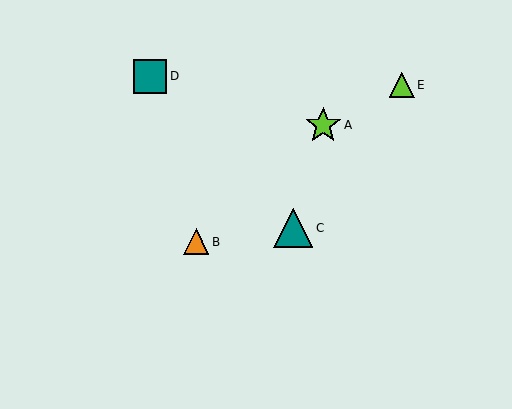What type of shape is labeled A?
Shape A is a lime star.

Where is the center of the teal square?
The center of the teal square is at (150, 76).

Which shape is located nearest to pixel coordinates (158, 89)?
The teal square (labeled D) at (150, 76) is nearest to that location.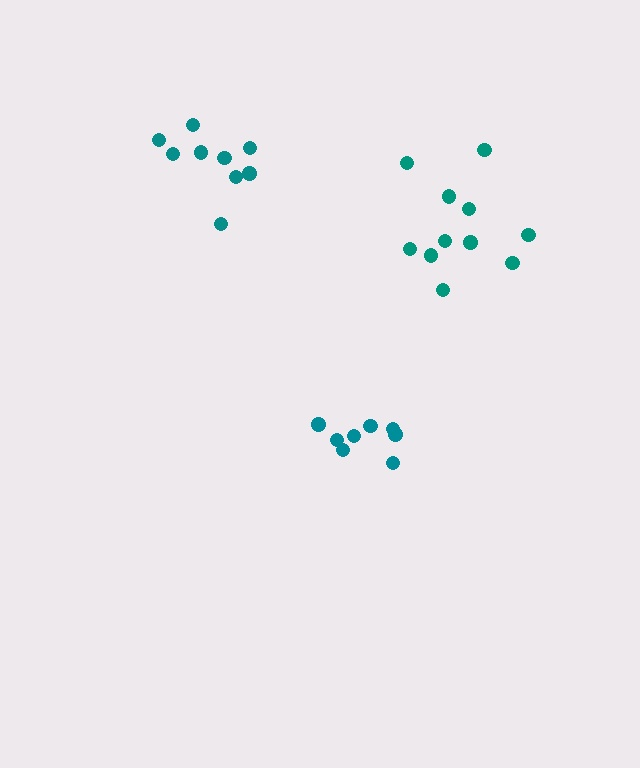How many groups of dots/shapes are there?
There are 3 groups.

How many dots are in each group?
Group 1: 11 dots, Group 2: 9 dots, Group 3: 8 dots (28 total).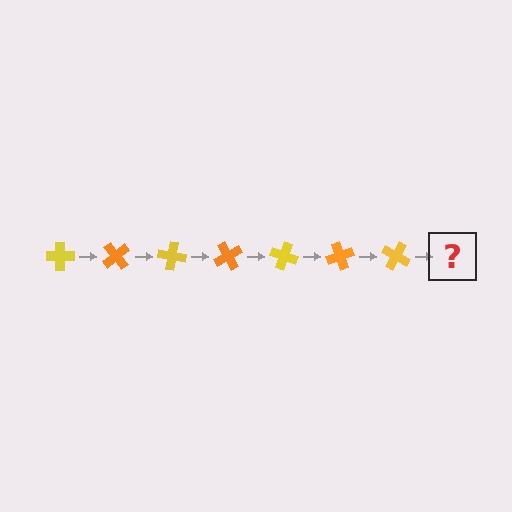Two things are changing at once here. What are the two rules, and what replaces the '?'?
The two rules are that it rotates 50 degrees each step and the color cycles through yellow and orange. The '?' should be an orange cross, rotated 350 degrees from the start.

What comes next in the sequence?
The next element should be an orange cross, rotated 350 degrees from the start.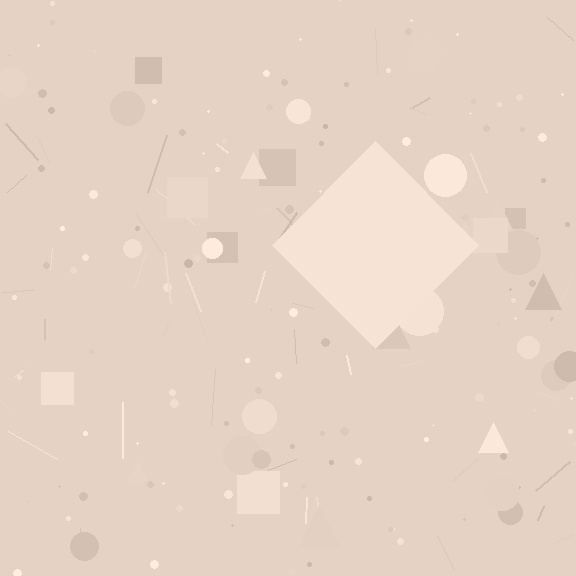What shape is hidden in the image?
A diamond is hidden in the image.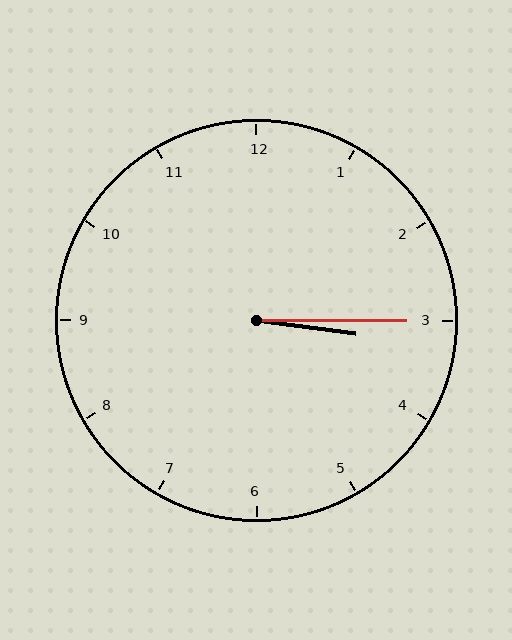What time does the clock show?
3:15.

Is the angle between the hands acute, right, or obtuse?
It is acute.